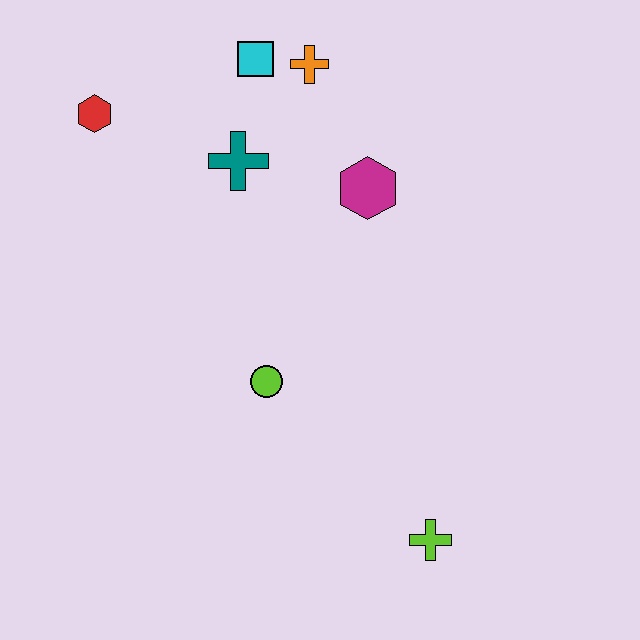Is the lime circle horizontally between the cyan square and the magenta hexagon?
Yes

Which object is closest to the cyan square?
The orange cross is closest to the cyan square.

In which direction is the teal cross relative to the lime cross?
The teal cross is above the lime cross.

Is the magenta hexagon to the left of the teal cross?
No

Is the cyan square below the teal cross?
No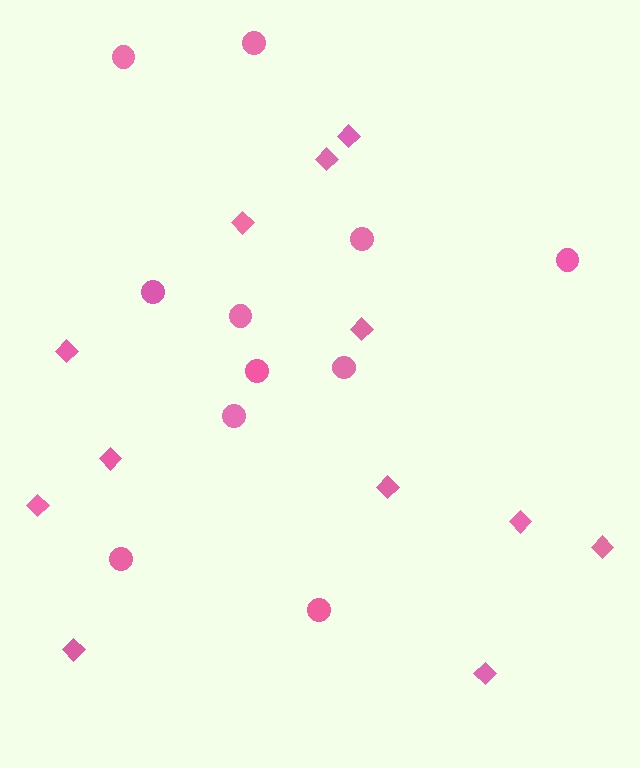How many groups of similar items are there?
There are 2 groups: one group of diamonds (12) and one group of circles (11).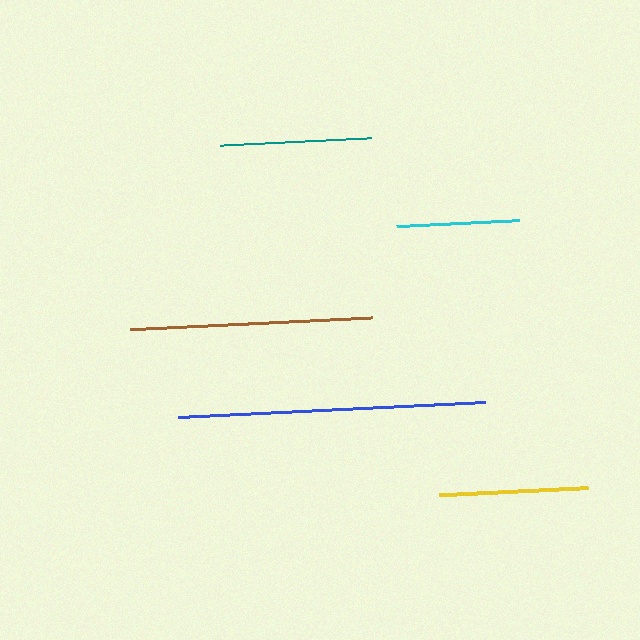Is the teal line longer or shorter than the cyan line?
The teal line is longer than the cyan line.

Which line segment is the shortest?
The cyan line is the shortest at approximately 123 pixels.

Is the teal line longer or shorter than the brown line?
The brown line is longer than the teal line.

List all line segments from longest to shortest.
From longest to shortest: blue, brown, teal, yellow, cyan.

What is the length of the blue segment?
The blue segment is approximately 308 pixels long.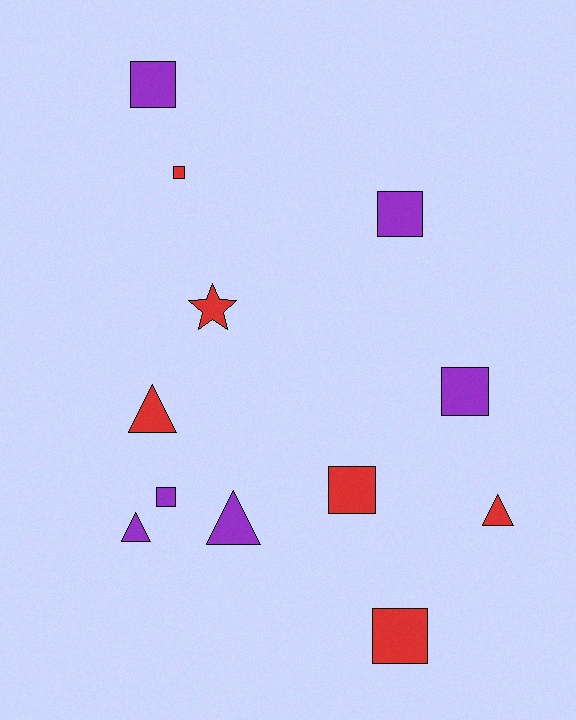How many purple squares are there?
There are 4 purple squares.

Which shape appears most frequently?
Square, with 7 objects.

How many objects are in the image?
There are 12 objects.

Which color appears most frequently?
Red, with 6 objects.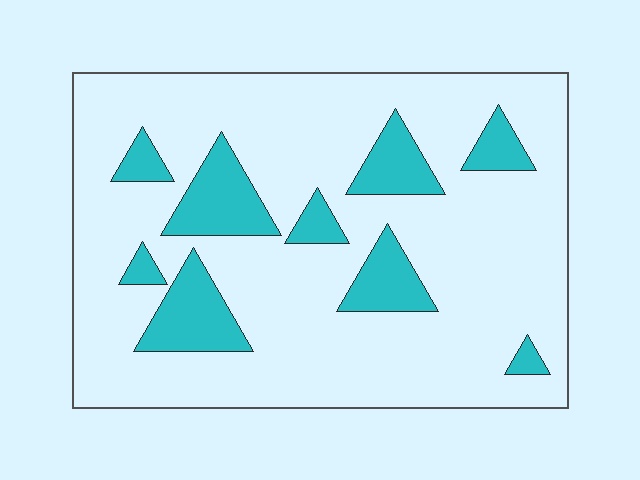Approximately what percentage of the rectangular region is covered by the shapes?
Approximately 20%.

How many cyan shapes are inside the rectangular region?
9.